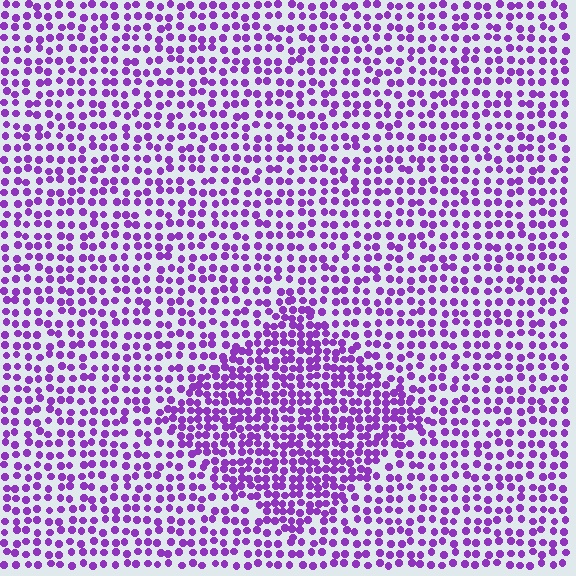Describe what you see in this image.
The image contains small purple elements arranged at two different densities. A diamond-shaped region is visible where the elements are more densely packed than the surrounding area.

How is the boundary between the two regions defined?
The boundary is defined by a change in element density (approximately 1.7x ratio). All elements are the same color, size, and shape.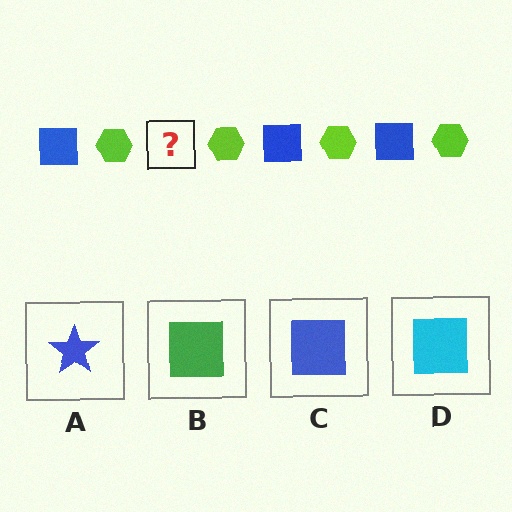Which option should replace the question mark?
Option C.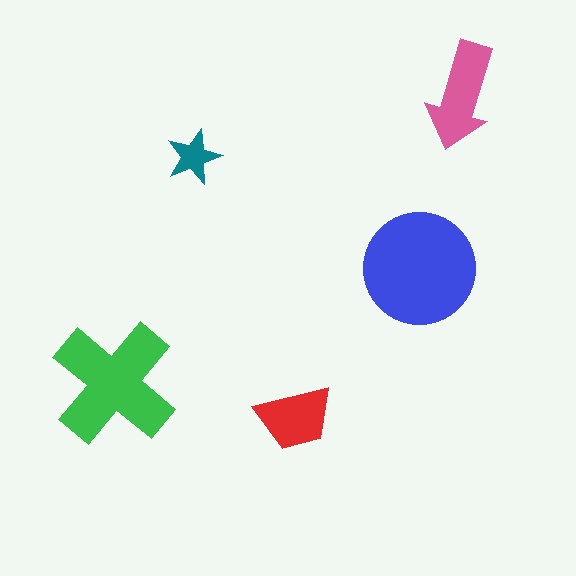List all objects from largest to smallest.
The blue circle, the green cross, the pink arrow, the red trapezoid, the teal star.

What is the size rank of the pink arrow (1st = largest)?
3rd.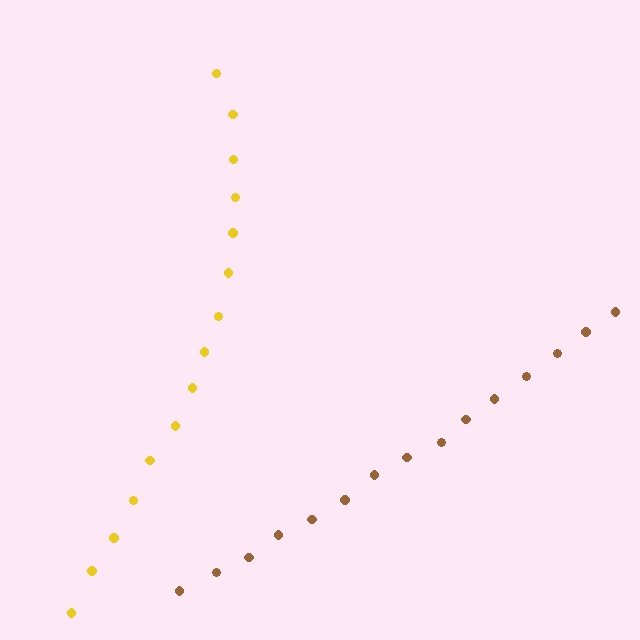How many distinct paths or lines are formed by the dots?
There are 2 distinct paths.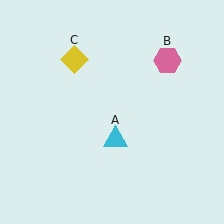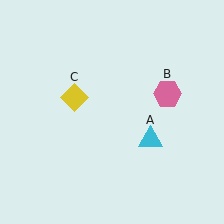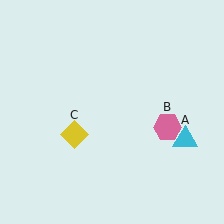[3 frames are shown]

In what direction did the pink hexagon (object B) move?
The pink hexagon (object B) moved down.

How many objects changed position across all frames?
3 objects changed position: cyan triangle (object A), pink hexagon (object B), yellow diamond (object C).